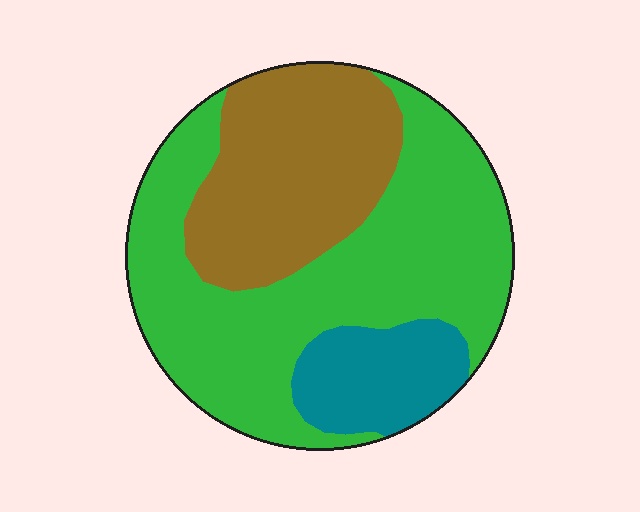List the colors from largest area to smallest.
From largest to smallest: green, brown, teal.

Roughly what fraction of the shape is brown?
Brown takes up about one third (1/3) of the shape.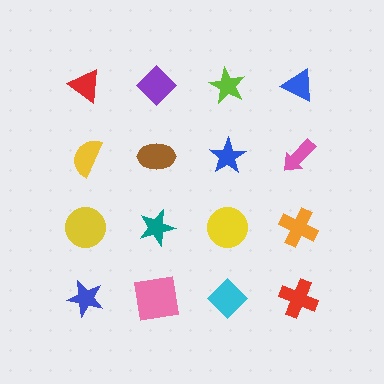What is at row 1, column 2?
A purple diamond.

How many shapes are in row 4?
4 shapes.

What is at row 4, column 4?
A red cross.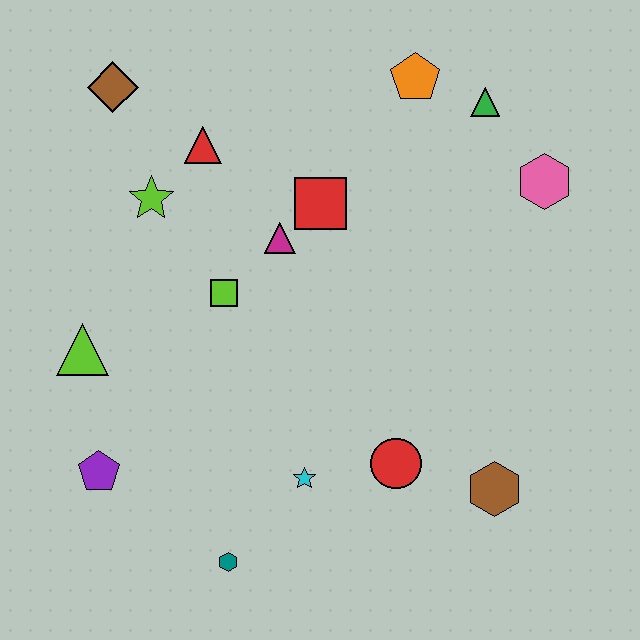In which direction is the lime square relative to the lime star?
The lime square is below the lime star.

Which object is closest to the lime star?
The red triangle is closest to the lime star.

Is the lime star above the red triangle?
No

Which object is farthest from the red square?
The teal hexagon is farthest from the red square.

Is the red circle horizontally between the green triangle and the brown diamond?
Yes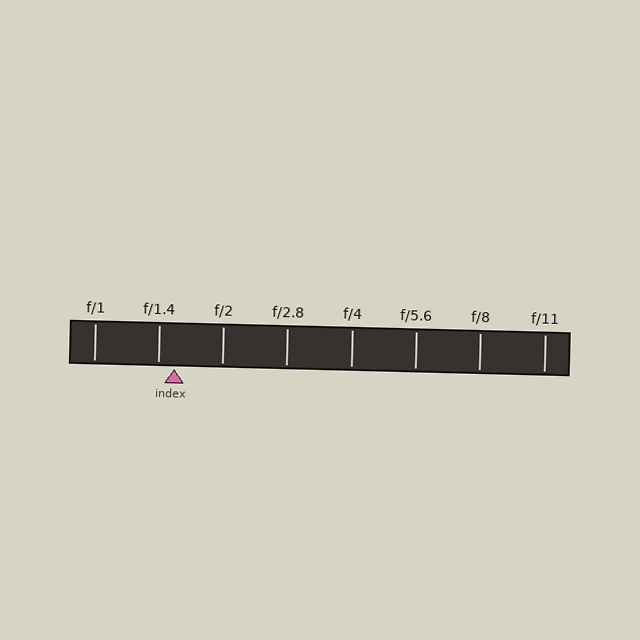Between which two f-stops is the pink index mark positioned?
The index mark is between f/1.4 and f/2.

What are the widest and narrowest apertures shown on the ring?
The widest aperture shown is f/1 and the narrowest is f/11.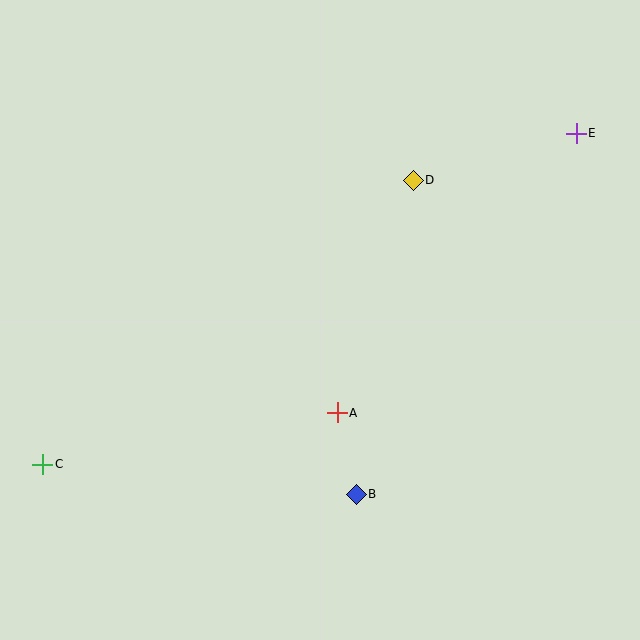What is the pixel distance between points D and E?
The distance between D and E is 170 pixels.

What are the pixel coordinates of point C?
Point C is at (43, 464).